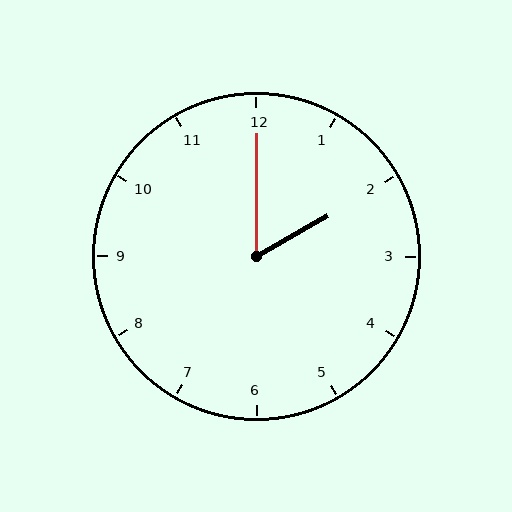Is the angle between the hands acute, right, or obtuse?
It is acute.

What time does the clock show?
2:00.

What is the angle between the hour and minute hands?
Approximately 60 degrees.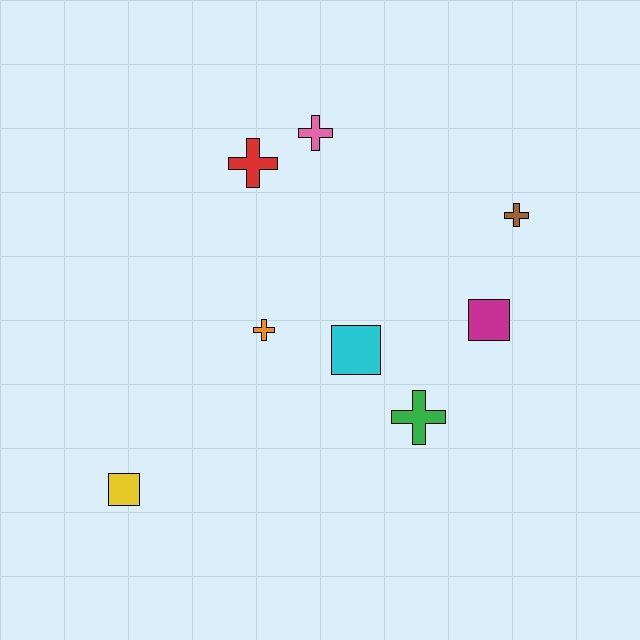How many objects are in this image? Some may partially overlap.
There are 8 objects.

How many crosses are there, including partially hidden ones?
There are 5 crosses.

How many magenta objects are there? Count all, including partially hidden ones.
There is 1 magenta object.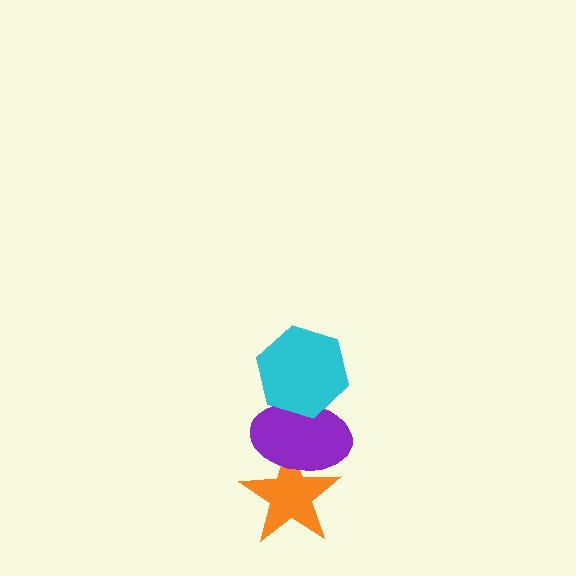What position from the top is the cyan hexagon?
The cyan hexagon is 1st from the top.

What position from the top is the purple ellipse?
The purple ellipse is 2nd from the top.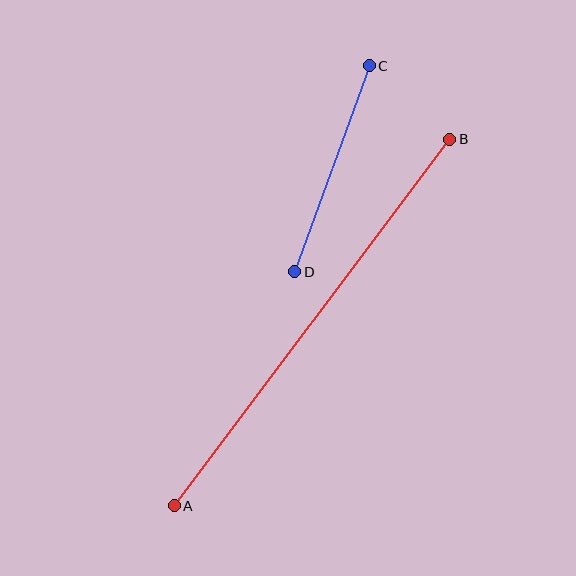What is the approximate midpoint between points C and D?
The midpoint is at approximately (332, 169) pixels.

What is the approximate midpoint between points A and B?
The midpoint is at approximately (312, 323) pixels.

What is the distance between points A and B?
The distance is approximately 458 pixels.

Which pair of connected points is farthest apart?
Points A and B are farthest apart.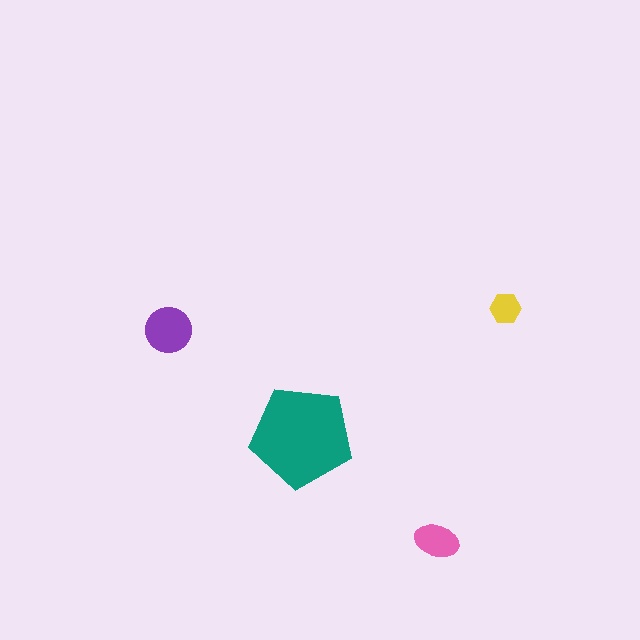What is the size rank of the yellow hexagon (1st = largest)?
4th.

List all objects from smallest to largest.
The yellow hexagon, the pink ellipse, the purple circle, the teal pentagon.